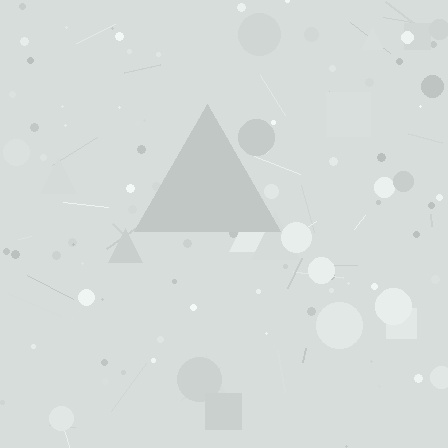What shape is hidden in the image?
A triangle is hidden in the image.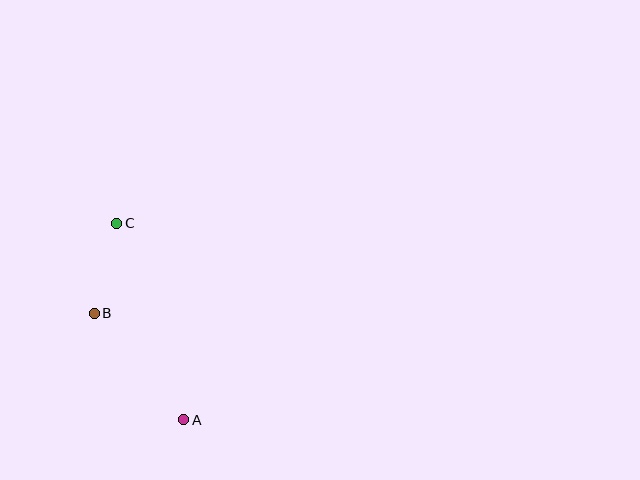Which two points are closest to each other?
Points B and C are closest to each other.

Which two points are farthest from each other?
Points A and C are farthest from each other.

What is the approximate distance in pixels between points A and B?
The distance between A and B is approximately 139 pixels.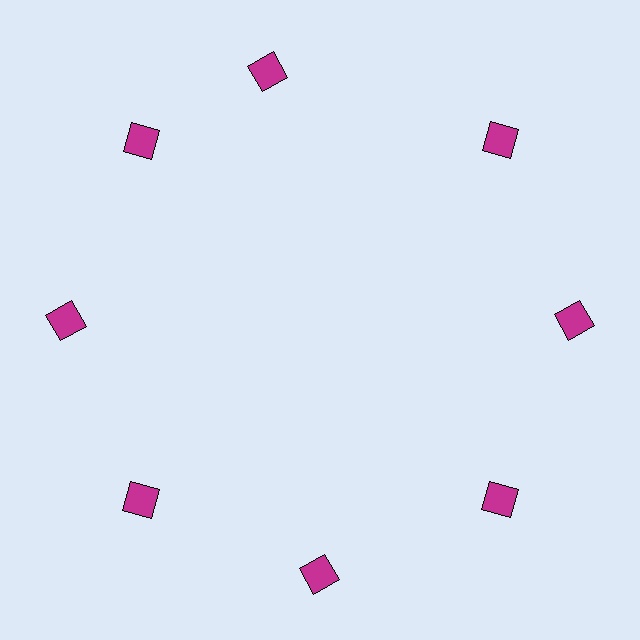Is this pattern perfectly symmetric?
No. The 8 magenta squares are arranged in a ring, but one element near the 12 o'clock position is rotated out of alignment along the ring, breaking the 8-fold rotational symmetry.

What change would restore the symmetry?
The symmetry would be restored by rotating it back into even spacing with its neighbors so that all 8 squares sit at equal angles and equal distance from the center.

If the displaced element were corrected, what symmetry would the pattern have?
It would have 8-fold rotational symmetry — the pattern would map onto itself every 45 degrees.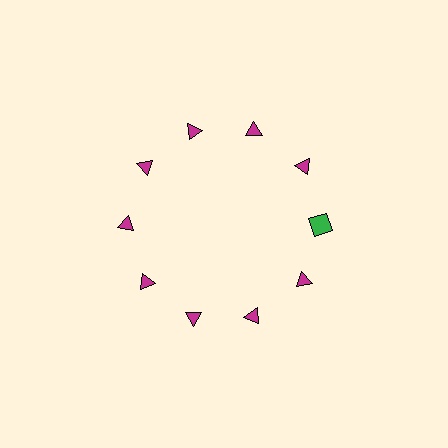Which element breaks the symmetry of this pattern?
The green square at roughly the 3 o'clock position breaks the symmetry. All other shapes are magenta triangles.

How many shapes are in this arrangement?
There are 10 shapes arranged in a ring pattern.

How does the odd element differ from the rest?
It differs in both color (green instead of magenta) and shape (square instead of triangle).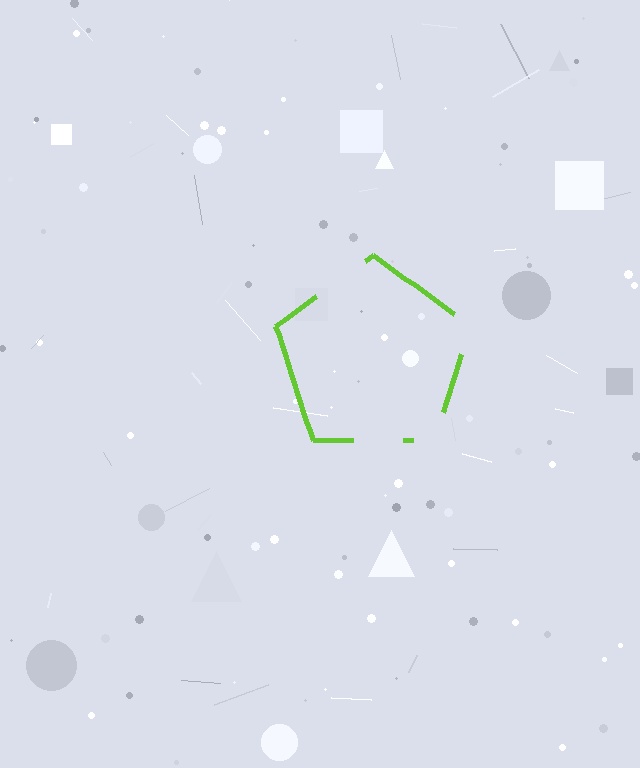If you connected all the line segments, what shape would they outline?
They would outline a pentagon.